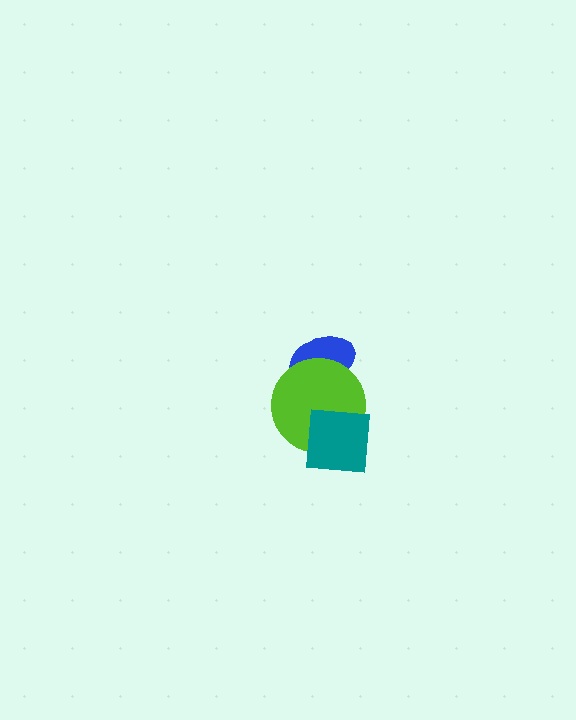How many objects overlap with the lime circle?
2 objects overlap with the lime circle.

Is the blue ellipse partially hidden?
Yes, it is partially covered by another shape.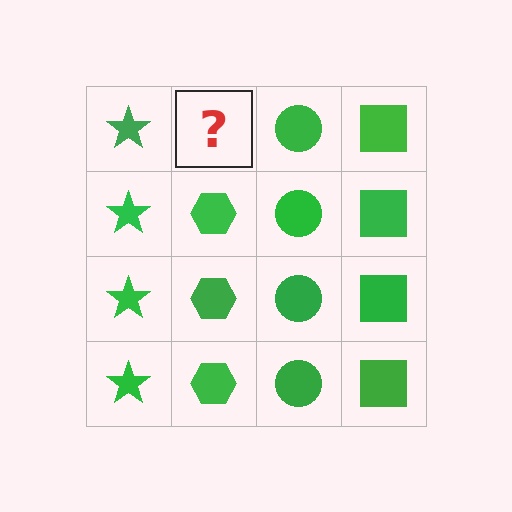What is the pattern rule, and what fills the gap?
The rule is that each column has a consistent shape. The gap should be filled with a green hexagon.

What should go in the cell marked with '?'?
The missing cell should contain a green hexagon.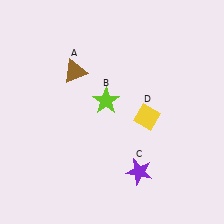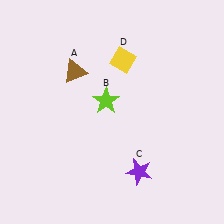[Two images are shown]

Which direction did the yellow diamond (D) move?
The yellow diamond (D) moved up.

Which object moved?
The yellow diamond (D) moved up.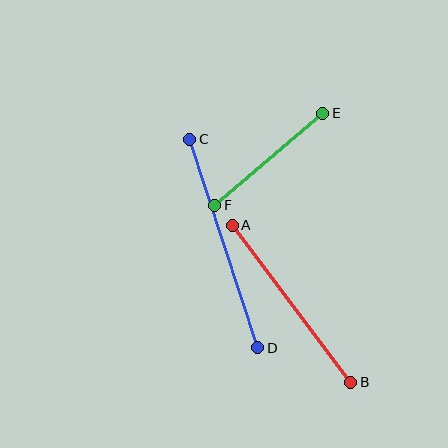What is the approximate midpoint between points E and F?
The midpoint is at approximately (269, 159) pixels.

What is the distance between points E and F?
The distance is approximately 142 pixels.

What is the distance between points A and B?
The distance is approximately 197 pixels.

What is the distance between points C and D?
The distance is approximately 219 pixels.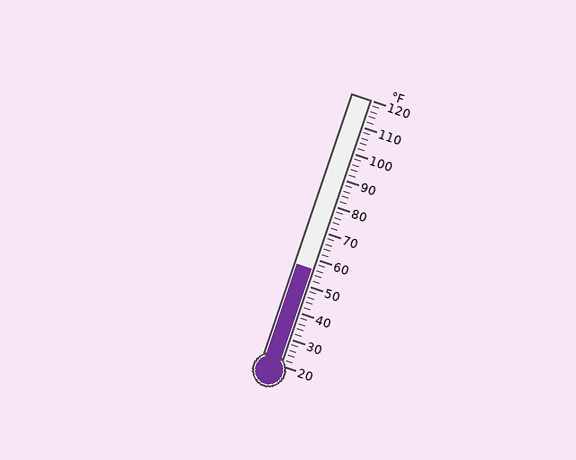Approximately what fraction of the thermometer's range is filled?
The thermometer is filled to approximately 35% of its range.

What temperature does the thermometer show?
The thermometer shows approximately 56°F.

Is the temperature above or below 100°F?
The temperature is below 100°F.